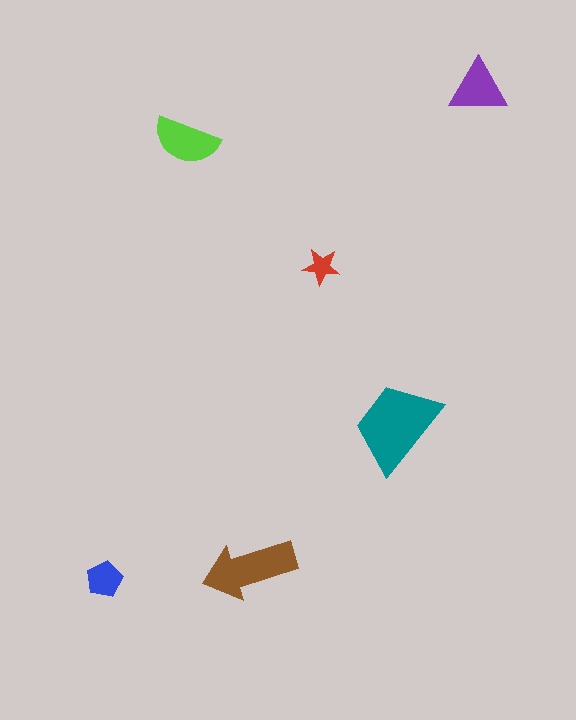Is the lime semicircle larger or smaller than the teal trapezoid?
Smaller.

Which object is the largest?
The teal trapezoid.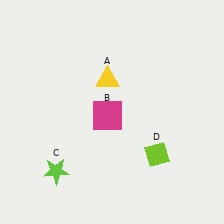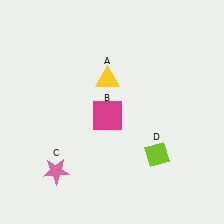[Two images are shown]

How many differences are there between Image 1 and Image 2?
There is 1 difference between the two images.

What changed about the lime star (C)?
In Image 1, C is lime. In Image 2, it changed to pink.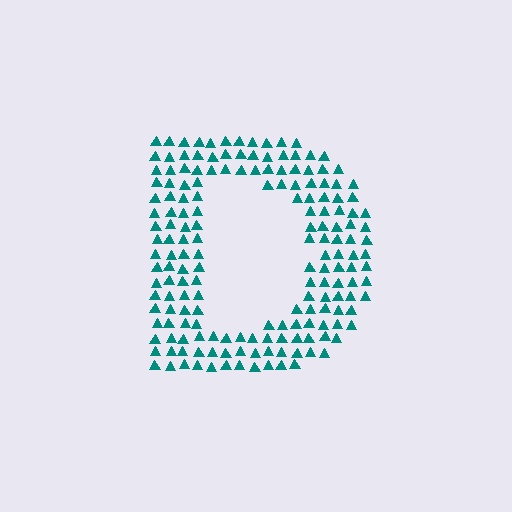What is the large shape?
The large shape is the letter D.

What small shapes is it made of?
It is made of small triangles.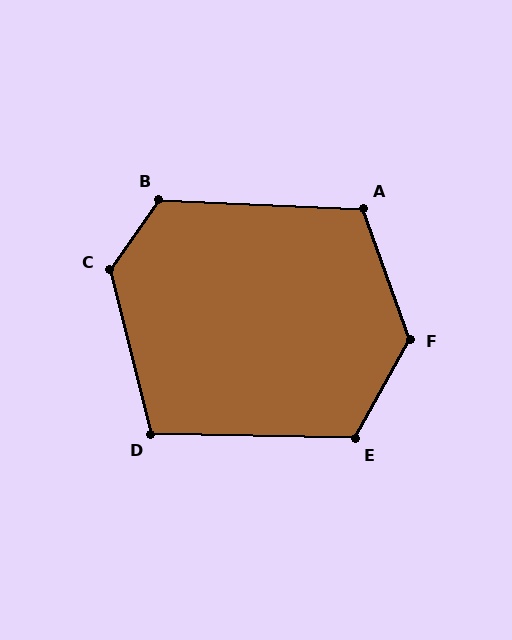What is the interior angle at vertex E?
Approximately 117 degrees (obtuse).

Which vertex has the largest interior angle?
F, at approximately 132 degrees.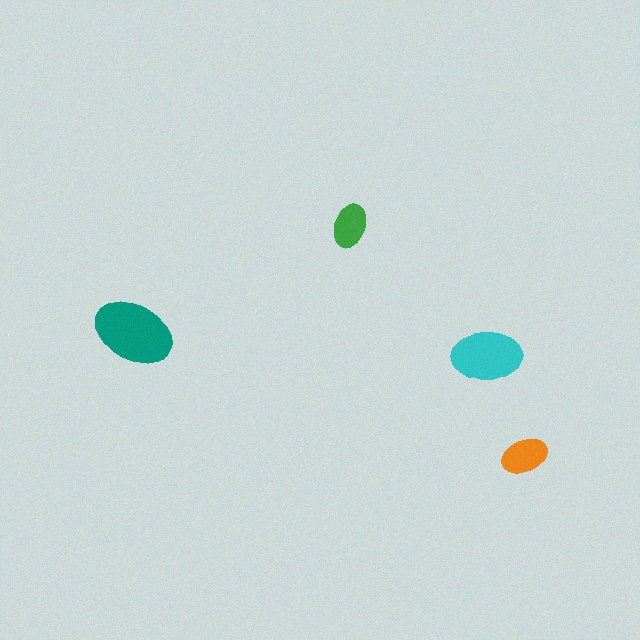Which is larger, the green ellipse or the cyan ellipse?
The cyan one.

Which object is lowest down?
The orange ellipse is bottommost.